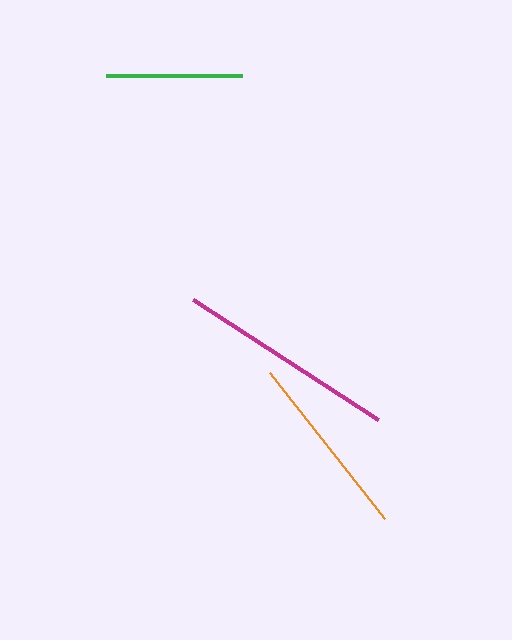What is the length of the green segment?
The green segment is approximately 137 pixels long.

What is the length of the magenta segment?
The magenta segment is approximately 221 pixels long.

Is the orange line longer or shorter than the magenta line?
The magenta line is longer than the orange line.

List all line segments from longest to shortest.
From longest to shortest: magenta, orange, green.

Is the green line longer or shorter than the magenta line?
The magenta line is longer than the green line.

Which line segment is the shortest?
The green line is the shortest at approximately 137 pixels.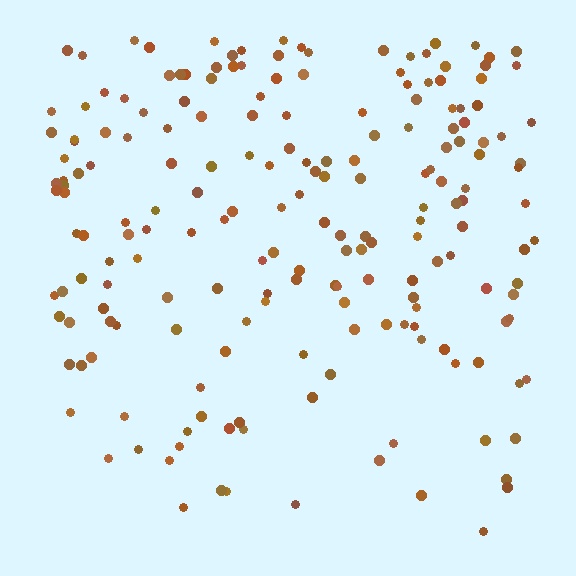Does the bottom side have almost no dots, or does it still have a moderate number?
Still a moderate number, just noticeably fewer than the top.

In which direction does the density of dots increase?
From bottom to top, with the top side densest.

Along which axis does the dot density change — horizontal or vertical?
Vertical.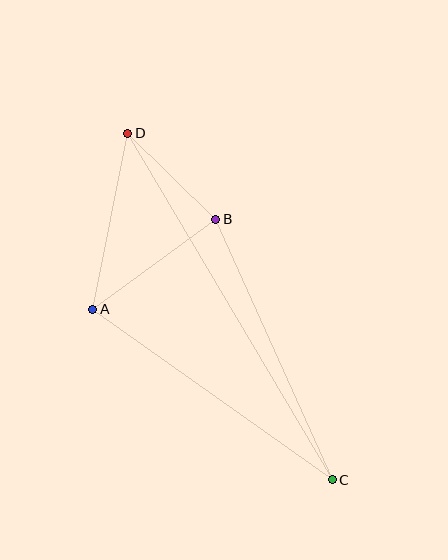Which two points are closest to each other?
Points B and D are closest to each other.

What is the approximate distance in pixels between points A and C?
The distance between A and C is approximately 294 pixels.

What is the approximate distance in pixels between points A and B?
The distance between A and B is approximately 152 pixels.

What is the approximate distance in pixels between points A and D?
The distance between A and D is approximately 179 pixels.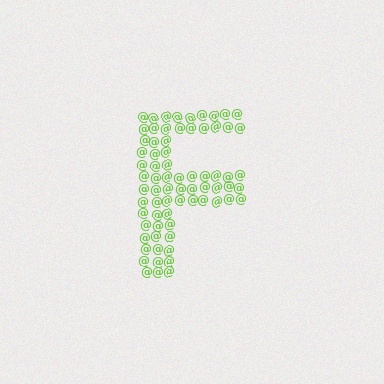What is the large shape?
The large shape is the letter F.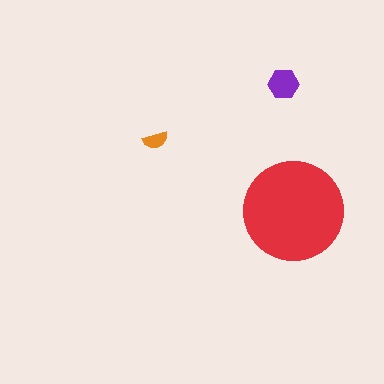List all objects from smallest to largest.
The orange semicircle, the purple hexagon, the red circle.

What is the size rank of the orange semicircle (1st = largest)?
3rd.